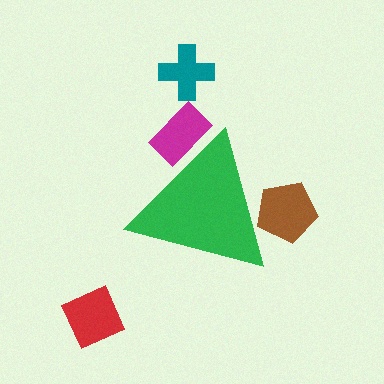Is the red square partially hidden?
No, the red square is fully visible.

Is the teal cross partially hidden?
No, the teal cross is fully visible.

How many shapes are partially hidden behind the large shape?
2 shapes are partially hidden.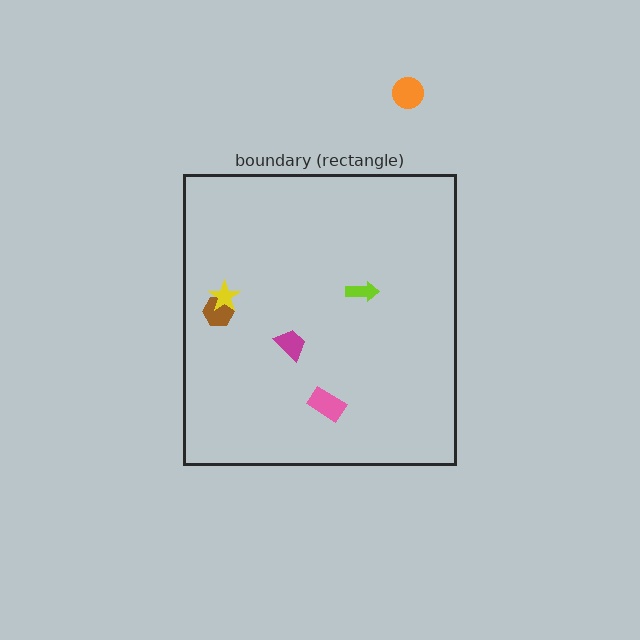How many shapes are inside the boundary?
5 inside, 1 outside.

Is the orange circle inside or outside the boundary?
Outside.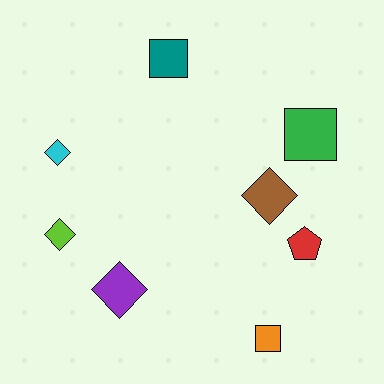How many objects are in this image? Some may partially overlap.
There are 8 objects.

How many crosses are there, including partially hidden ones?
There are no crosses.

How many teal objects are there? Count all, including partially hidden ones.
There is 1 teal object.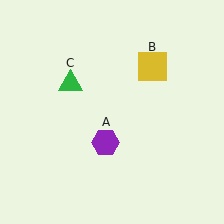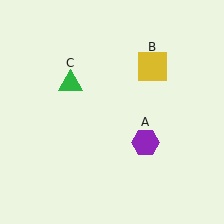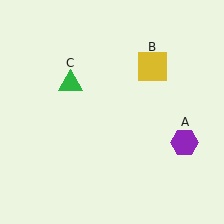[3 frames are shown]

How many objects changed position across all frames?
1 object changed position: purple hexagon (object A).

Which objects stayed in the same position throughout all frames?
Yellow square (object B) and green triangle (object C) remained stationary.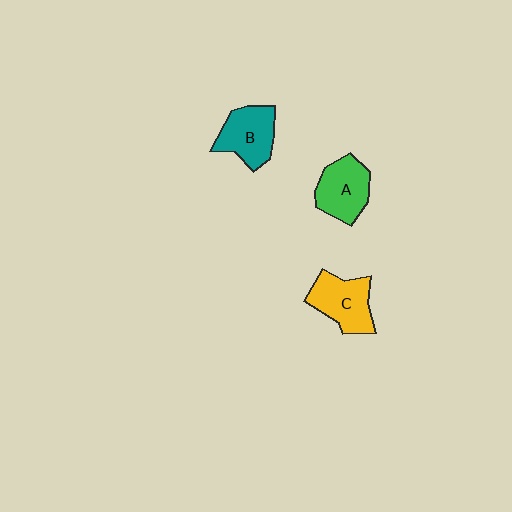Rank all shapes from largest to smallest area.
From largest to smallest: C (yellow), A (green), B (teal).